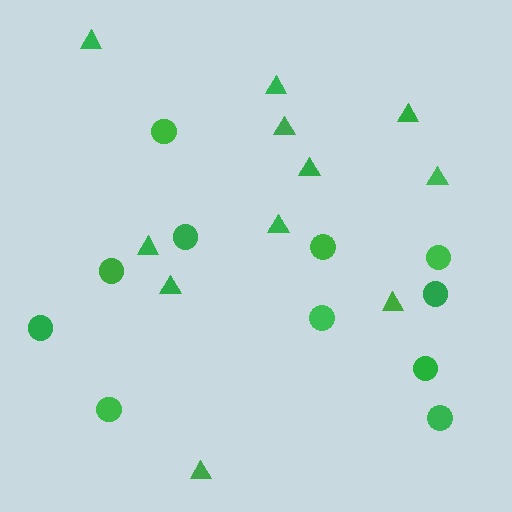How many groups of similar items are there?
There are 2 groups: one group of triangles (11) and one group of circles (11).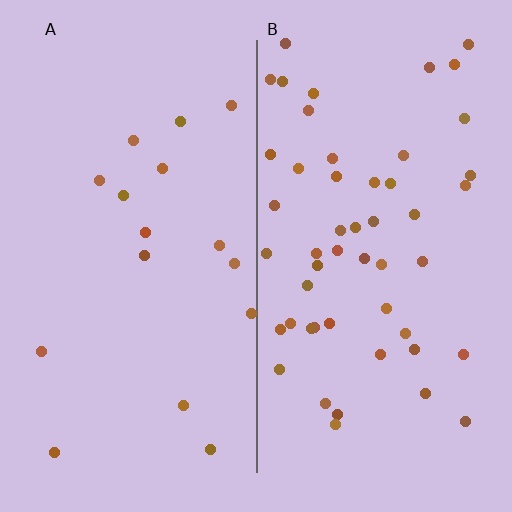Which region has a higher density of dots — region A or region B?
B (the right).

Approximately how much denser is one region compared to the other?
Approximately 3.2× — region B over region A.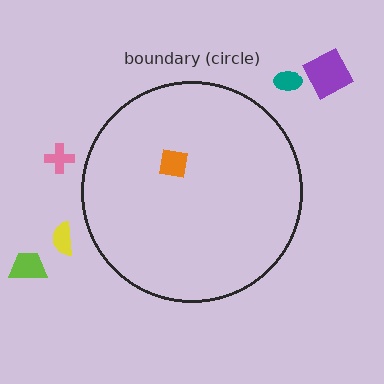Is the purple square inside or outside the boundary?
Outside.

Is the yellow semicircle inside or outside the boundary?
Outside.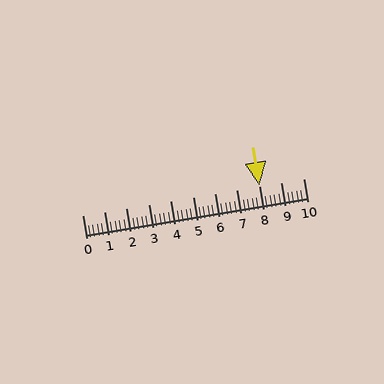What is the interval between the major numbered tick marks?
The major tick marks are spaced 1 units apart.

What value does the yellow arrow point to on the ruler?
The yellow arrow points to approximately 8.0.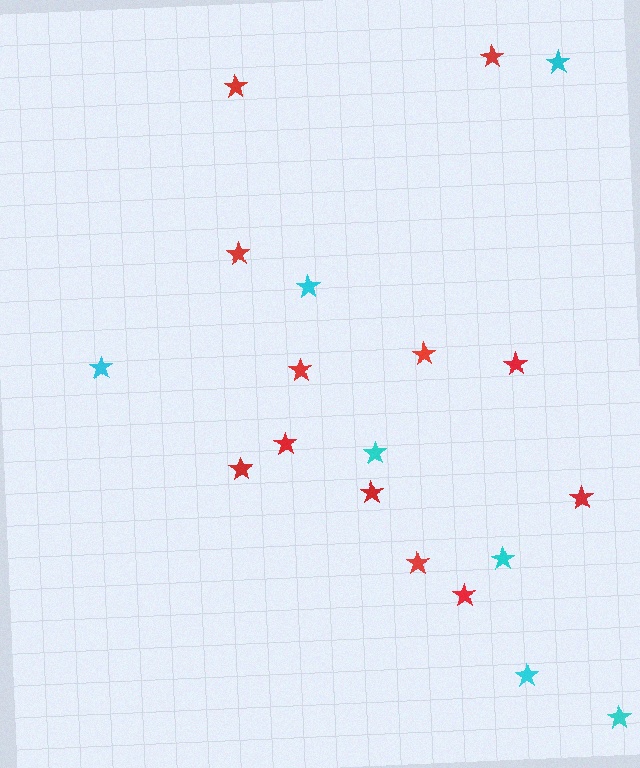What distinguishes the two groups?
There are 2 groups: one group of red stars (12) and one group of cyan stars (7).